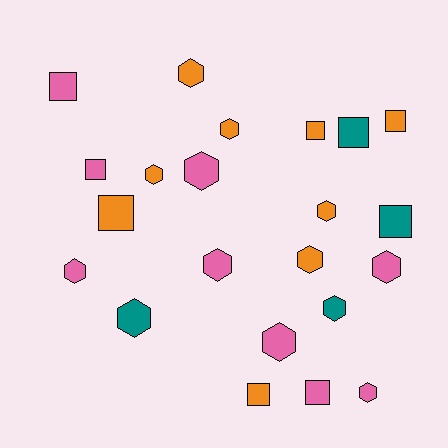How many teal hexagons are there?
There are 2 teal hexagons.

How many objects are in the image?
There are 22 objects.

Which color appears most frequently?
Pink, with 9 objects.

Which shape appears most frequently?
Hexagon, with 13 objects.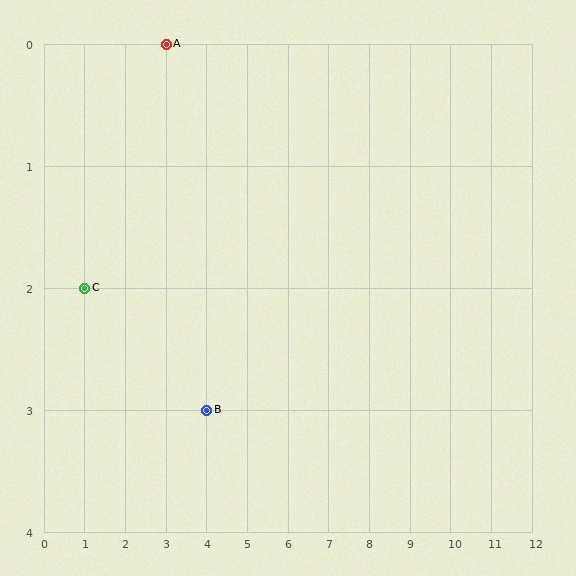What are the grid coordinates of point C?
Point C is at grid coordinates (1, 2).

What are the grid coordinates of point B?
Point B is at grid coordinates (4, 3).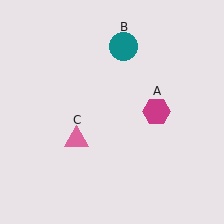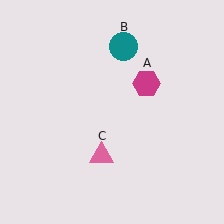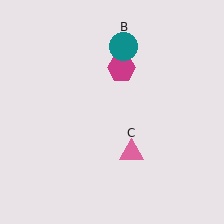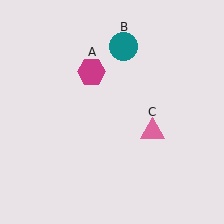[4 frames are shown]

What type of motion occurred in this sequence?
The magenta hexagon (object A), pink triangle (object C) rotated counterclockwise around the center of the scene.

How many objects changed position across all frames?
2 objects changed position: magenta hexagon (object A), pink triangle (object C).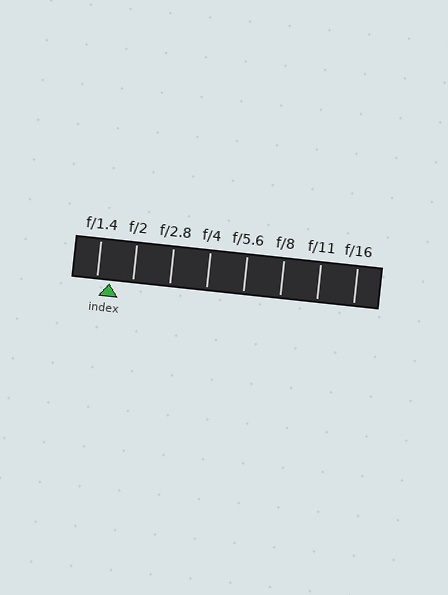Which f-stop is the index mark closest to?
The index mark is closest to f/1.4.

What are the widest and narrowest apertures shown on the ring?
The widest aperture shown is f/1.4 and the narrowest is f/16.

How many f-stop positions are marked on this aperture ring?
There are 8 f-stop positions marked.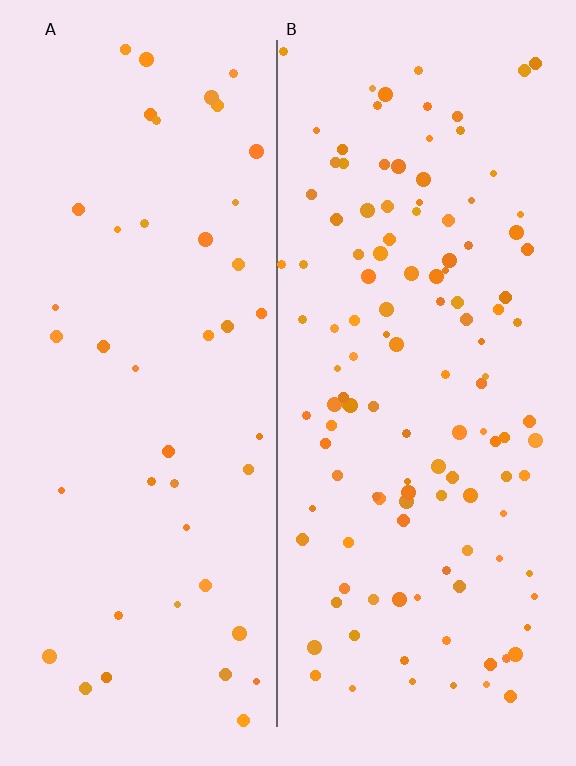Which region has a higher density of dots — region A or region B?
B (the right).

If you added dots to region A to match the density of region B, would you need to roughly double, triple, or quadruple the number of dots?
Approximately triple.